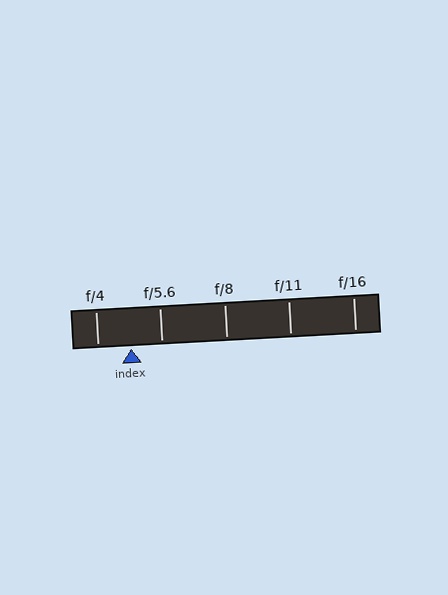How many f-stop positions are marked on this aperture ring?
There are 5 f-stop positions marked.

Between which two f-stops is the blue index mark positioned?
The index mark is between f/4 and f/5.6.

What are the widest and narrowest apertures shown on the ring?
The widest aperture shown is f/4 and the narrowest is f/16.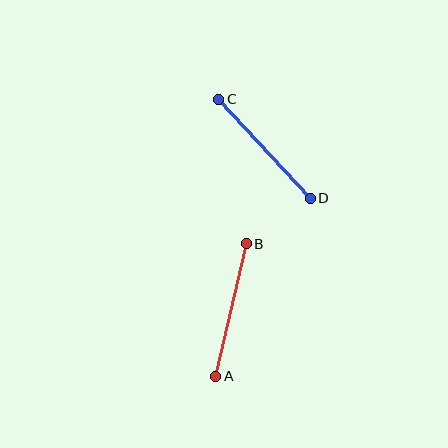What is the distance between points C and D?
The distance is approximately 135 pixels.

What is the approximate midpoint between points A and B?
The midpoint is at approximately (231, 310) pixels.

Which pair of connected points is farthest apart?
Points A and B are farthest apart.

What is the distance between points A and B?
The distance is approximately 135 pixels.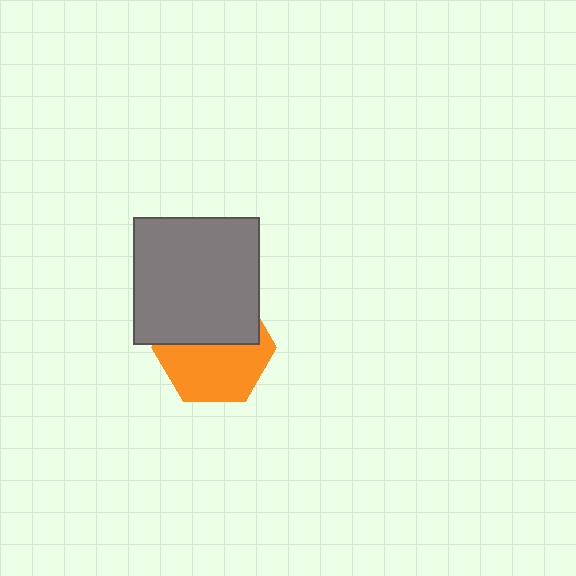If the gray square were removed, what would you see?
You would see the complete orange hexagon.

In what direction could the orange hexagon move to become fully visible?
The orange hexagon could move down. That would shift it out from behind the gray square entirely.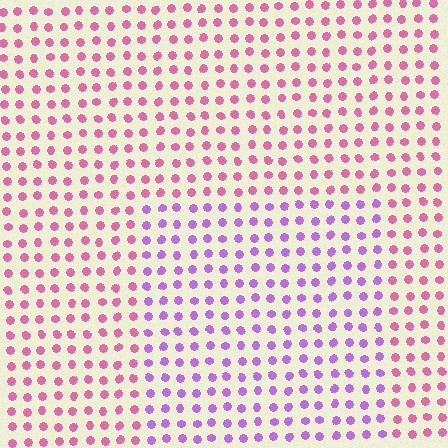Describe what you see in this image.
The image is filled with small pink elements in a uniform arrangement. A rectangle-shaped region is visible where the elements are tinted to a slightly different hue, forming a subtle color boundary.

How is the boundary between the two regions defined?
The boundary is defined purely by a slight shift in hue (about 44 degrees). Spacing, size, and orientation are identical on both sides.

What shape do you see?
I see a rectangle.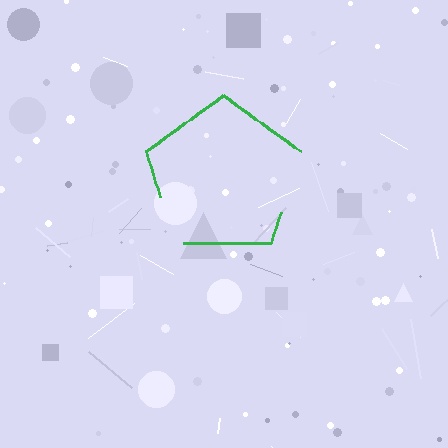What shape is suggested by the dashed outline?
The dashed outline suggests a pentagon.